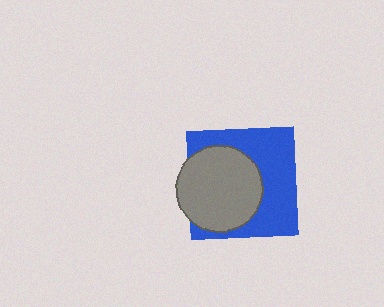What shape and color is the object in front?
The object in front is a gray circle.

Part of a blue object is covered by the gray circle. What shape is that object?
It is a square.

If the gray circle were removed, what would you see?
You would see the complete blue square.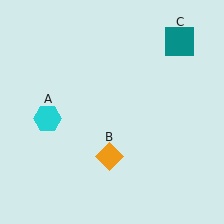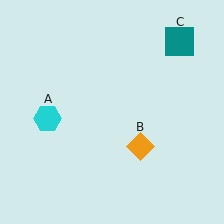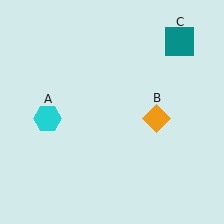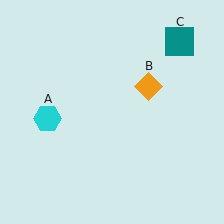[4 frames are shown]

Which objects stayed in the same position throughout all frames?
Cyan hexagon (object A) and teal square (object C) remained stationary.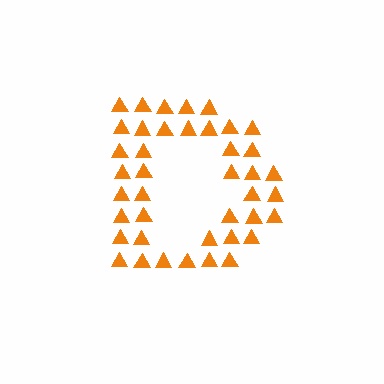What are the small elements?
The small elements are triangles.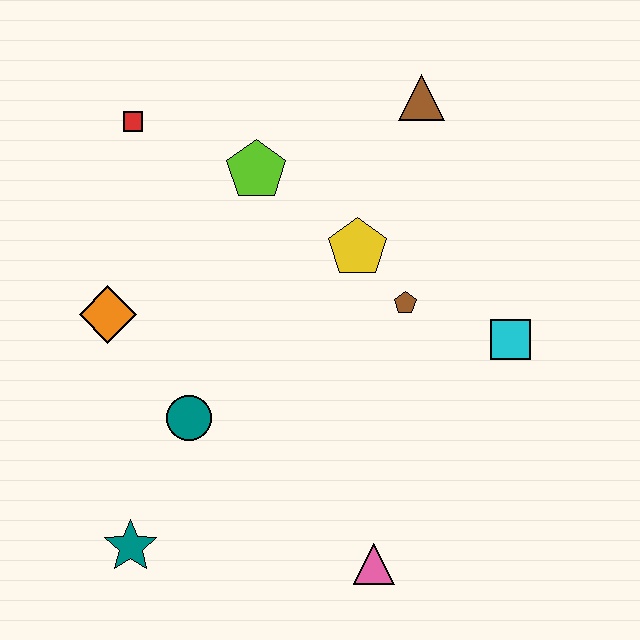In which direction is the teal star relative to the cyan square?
The teal star is to the left of the cyan square.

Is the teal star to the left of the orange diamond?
No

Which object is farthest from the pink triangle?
The red square is farthest from the pink triangle.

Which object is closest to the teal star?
The teal circle is closest to the teal star.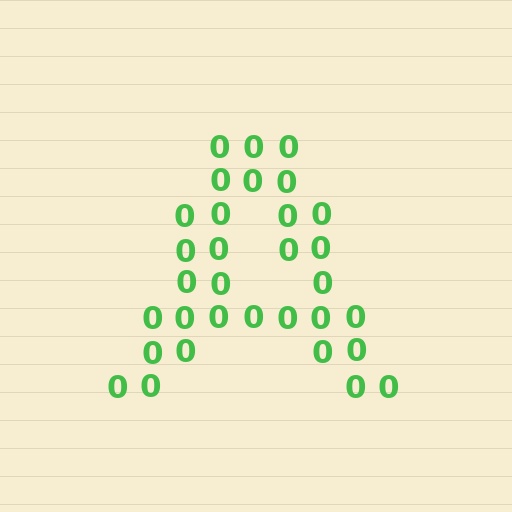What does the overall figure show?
The overall figure shows the letter A.